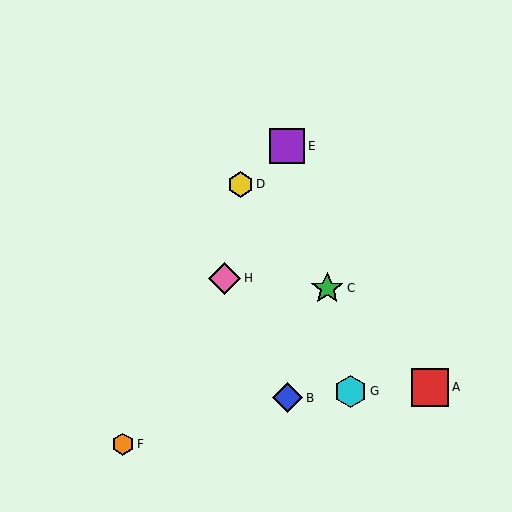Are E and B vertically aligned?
Yes, both are at x≈287.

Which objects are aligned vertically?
Objects B, E are aligned vertically.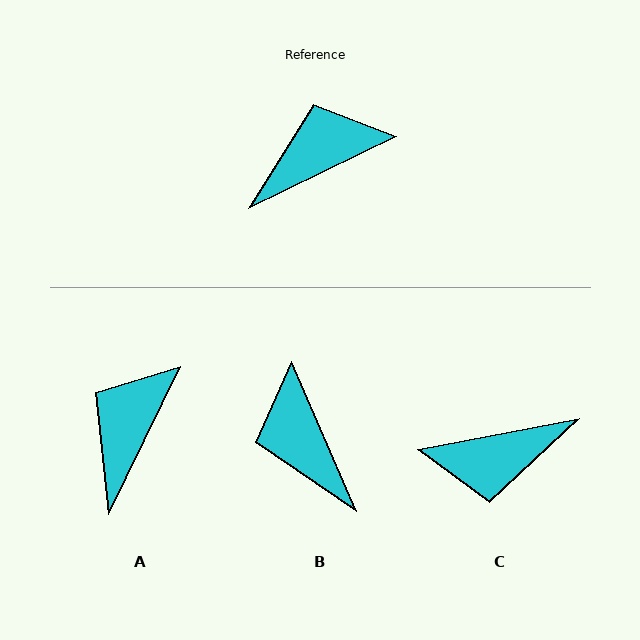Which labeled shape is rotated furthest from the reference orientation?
C, about 165 degrees away.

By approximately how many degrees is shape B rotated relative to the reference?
Approximately 88 degrees counter-clockwise.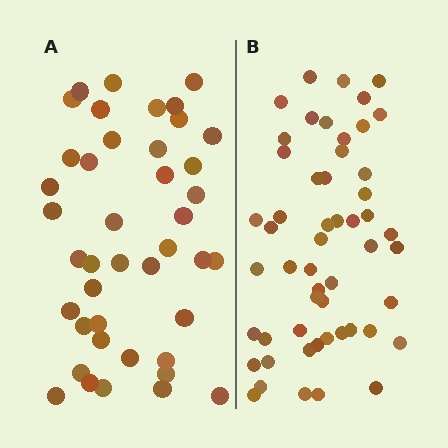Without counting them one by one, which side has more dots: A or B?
Region B (the right region) has more dots.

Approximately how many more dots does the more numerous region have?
Region B has roughly 12 or so more dots than region A.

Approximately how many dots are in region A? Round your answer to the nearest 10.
About 40 dots. (The exact count is 42, which rounds to 40.)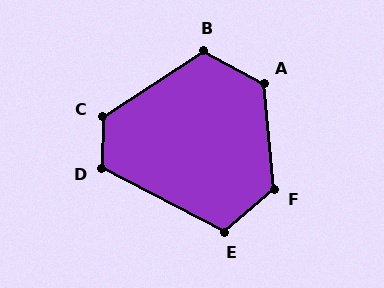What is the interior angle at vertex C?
Approximately 124 degrees (obtuse).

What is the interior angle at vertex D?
Approximately 117 degrees (obtuse).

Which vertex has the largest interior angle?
F, at approximately 125 degrees.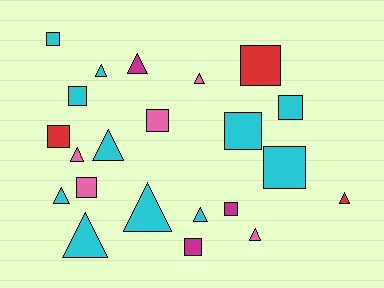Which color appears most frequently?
Cyan, with 11 objects.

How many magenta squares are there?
There are 2 magenta squares.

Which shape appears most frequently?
Square, with 11 objects.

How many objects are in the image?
There are 22 objects.